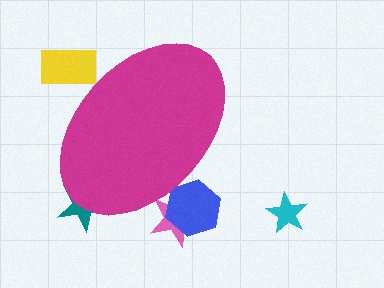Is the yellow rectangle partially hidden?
Yes, the yellow rectangle is partially hidden behind the magenta ellipse.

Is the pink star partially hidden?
Yes, the pink star is partially hidden behind the magenta ellipse.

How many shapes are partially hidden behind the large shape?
4 shapes are partially hidden.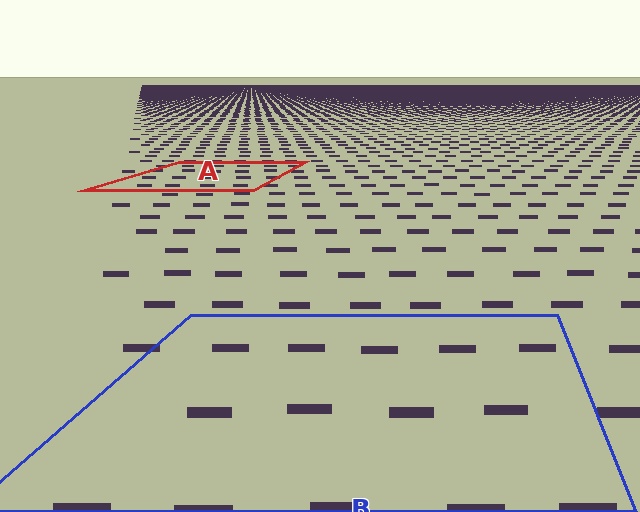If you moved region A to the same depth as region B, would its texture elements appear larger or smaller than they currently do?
They would appear larger. At a closer depth, the same texture elements are projected at a bigger on-screen size.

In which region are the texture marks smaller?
The texture marks are smaller in region A, because it is farther away.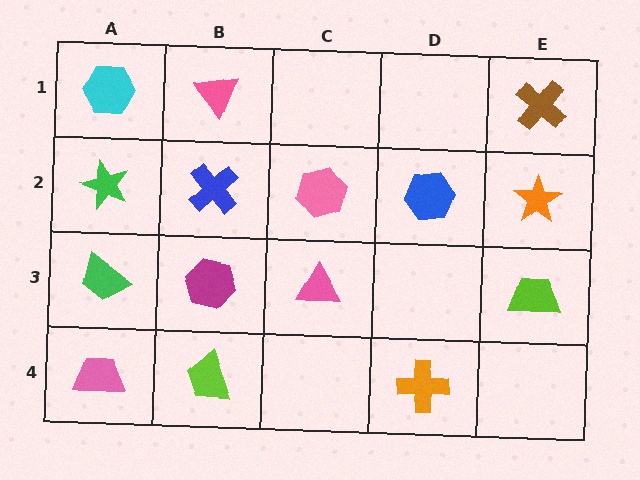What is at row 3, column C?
A pink triangle.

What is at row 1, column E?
A brown cross.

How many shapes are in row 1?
3 shapes.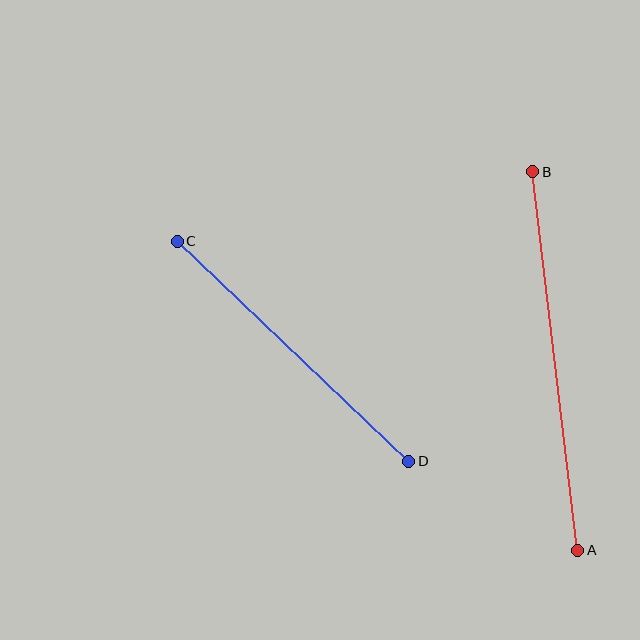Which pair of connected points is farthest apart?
Points A and B are farthest apart.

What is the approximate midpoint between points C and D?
The midpoint is at approximately (293, 351) pixels.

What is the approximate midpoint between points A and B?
The midpoint is at approximately (555, 361) pixels.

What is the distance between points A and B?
The distance is approximately 381 pixels.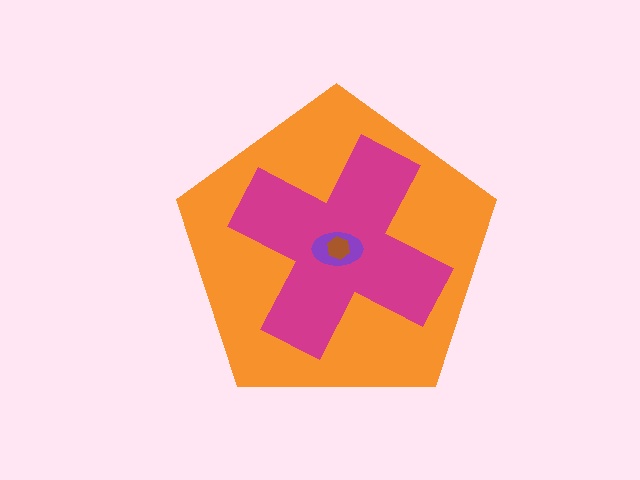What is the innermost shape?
The brown hexagon.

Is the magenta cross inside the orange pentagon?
Yes.